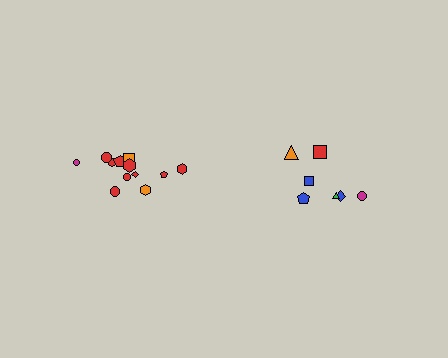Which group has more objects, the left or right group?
The left group.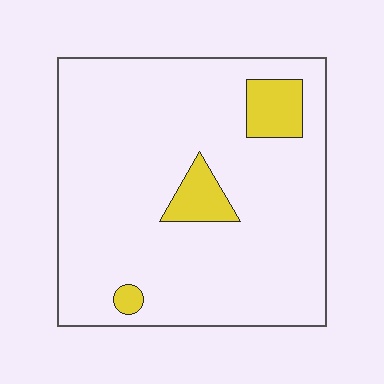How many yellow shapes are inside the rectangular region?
3.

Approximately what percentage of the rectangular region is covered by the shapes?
Approximately 10%.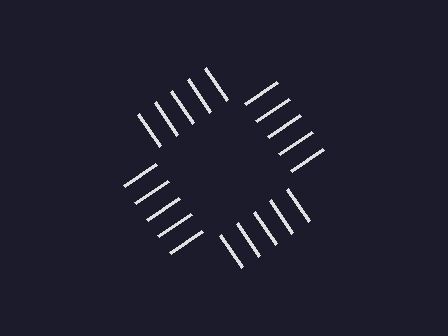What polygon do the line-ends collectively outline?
An illusory square — the line segments terminate on its edges but no continuous stroke is drawn.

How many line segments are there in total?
20 — 5 along each of the 4 edges.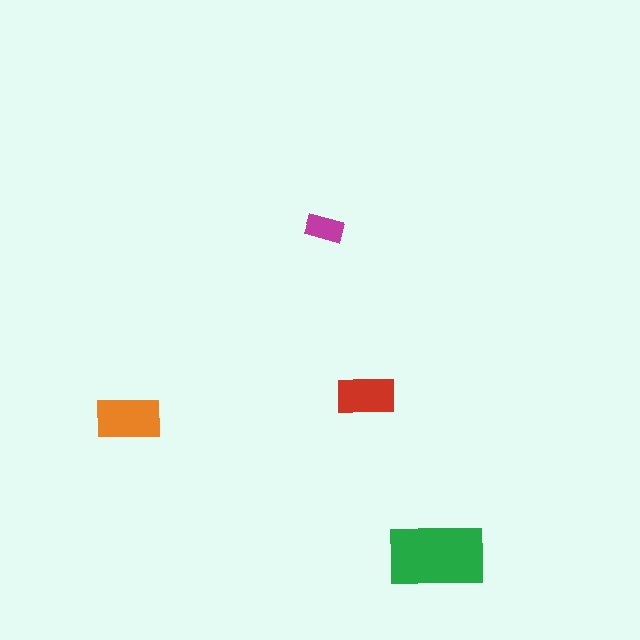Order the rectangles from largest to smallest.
the green one, the orange one, the red one, the magenta one.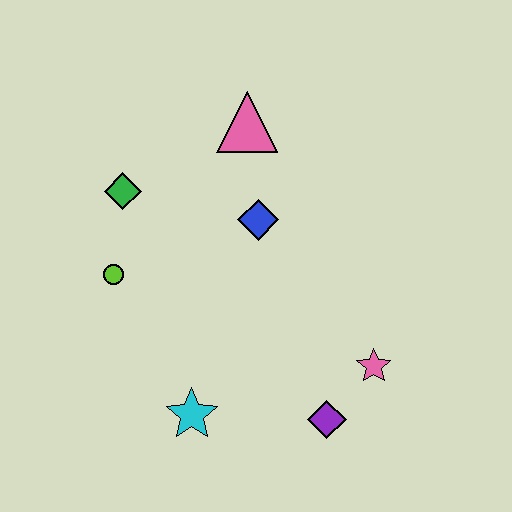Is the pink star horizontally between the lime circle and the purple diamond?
No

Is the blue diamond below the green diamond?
Yes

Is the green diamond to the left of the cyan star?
Yes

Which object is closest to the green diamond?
The lime circle is closest to the green diamond.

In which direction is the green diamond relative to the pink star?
The green diamond is to the left of the pink star.